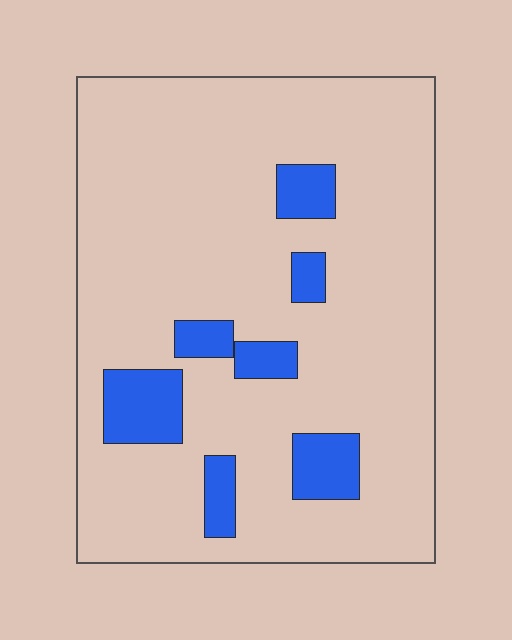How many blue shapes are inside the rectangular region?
7.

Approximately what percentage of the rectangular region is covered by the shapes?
Approximately 15%.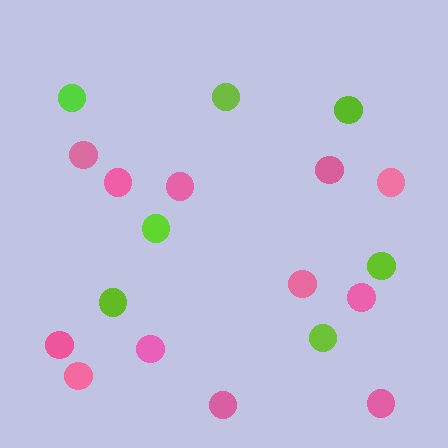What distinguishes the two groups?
There are 2 groups: one group of pink circles (12) and one group of lime circles (7).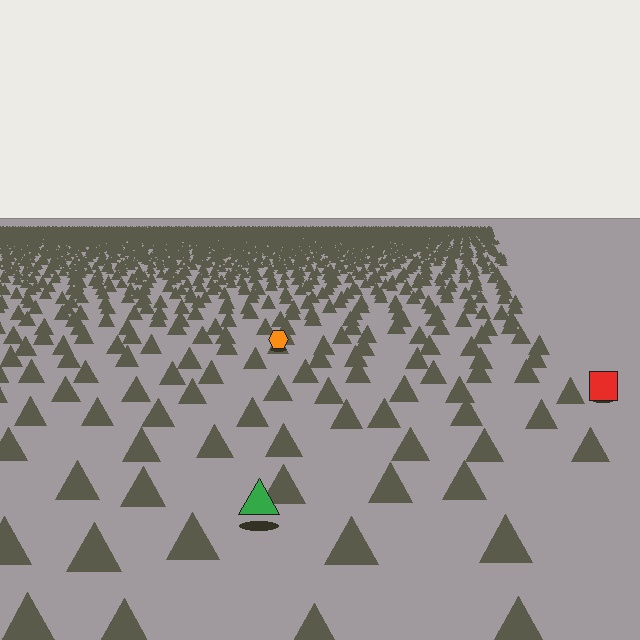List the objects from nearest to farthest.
From nearest to farthest: the green triangle, the red square, the orange hexagon.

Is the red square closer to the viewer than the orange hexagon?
Yes. The red square is closer — you can tell from the texture gradient: the ground texture is coarser near it.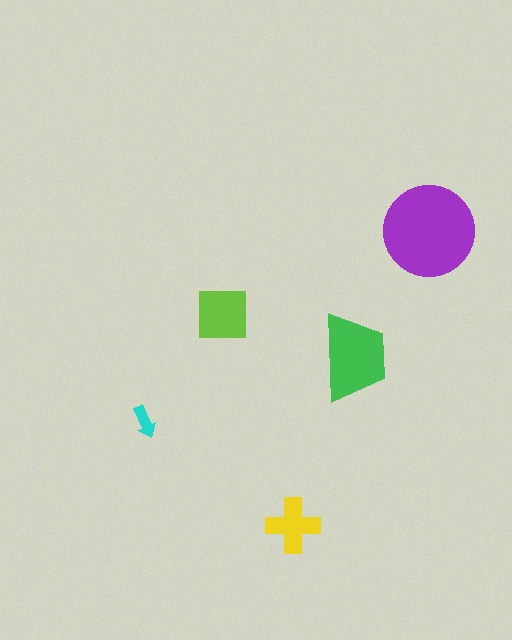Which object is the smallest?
The cyan arrow.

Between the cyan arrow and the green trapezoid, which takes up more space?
The green trapezoid.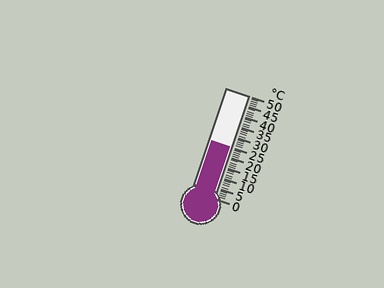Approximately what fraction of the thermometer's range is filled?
The thermometer is filled to approximately 50% of its range.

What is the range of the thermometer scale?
The thermometer scale ranges from 0°C to 50°C.